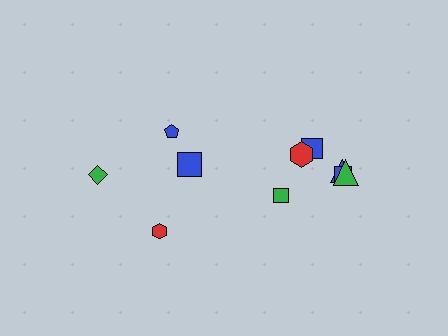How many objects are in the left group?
There are 4 objects.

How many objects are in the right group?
There are 6 objects.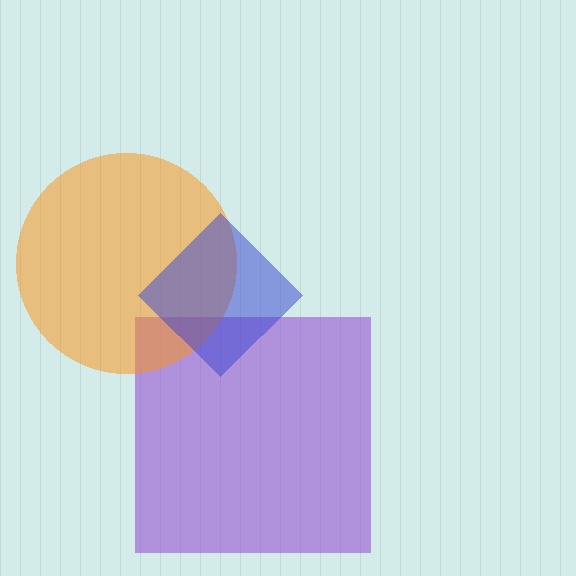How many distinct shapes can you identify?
There are 3 distinct shapes: a purple square, an orange circle, a blue diamond.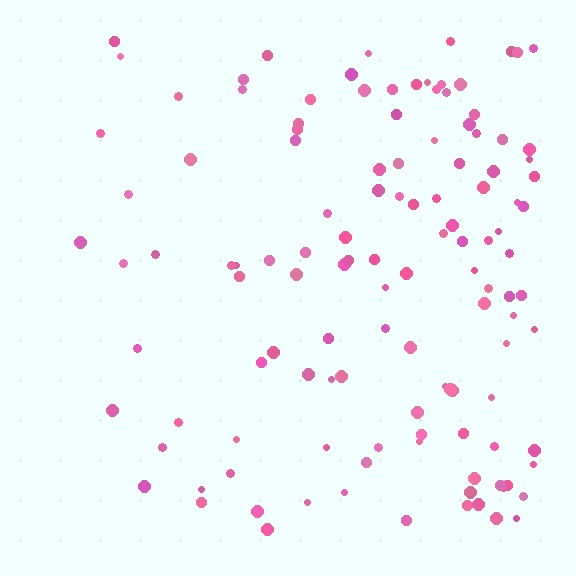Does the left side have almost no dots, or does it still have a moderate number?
Still a moderate number, just noticeably fewer than the right.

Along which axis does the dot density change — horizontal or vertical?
Horizontal.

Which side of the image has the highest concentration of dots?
The right.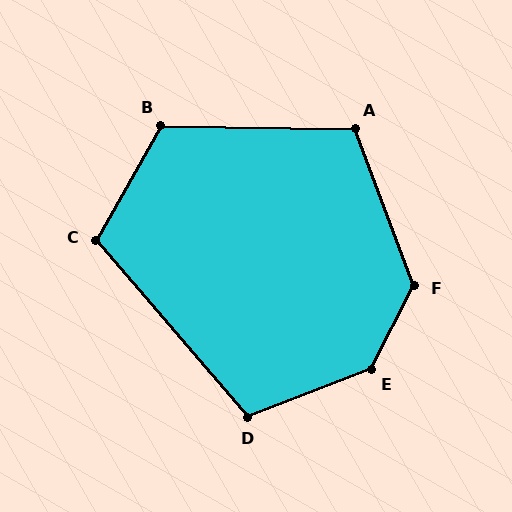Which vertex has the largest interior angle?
E, at approximately 139 degrees.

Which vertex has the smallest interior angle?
D, at approximately 109 degrees.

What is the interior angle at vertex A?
Approximately 112 degrees (obtuse).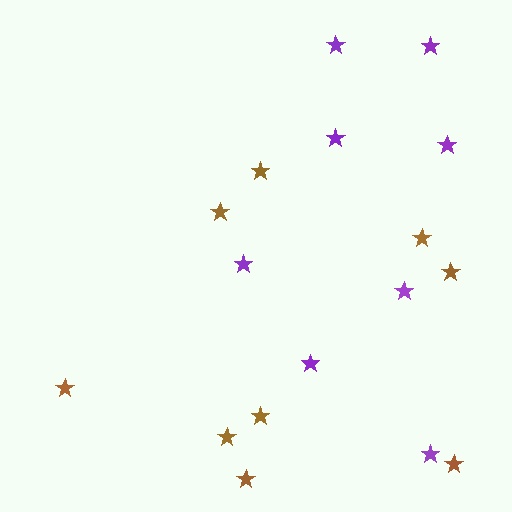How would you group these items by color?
There are 2 groups: one group of purple stars (8) and one group of brown stars (9).